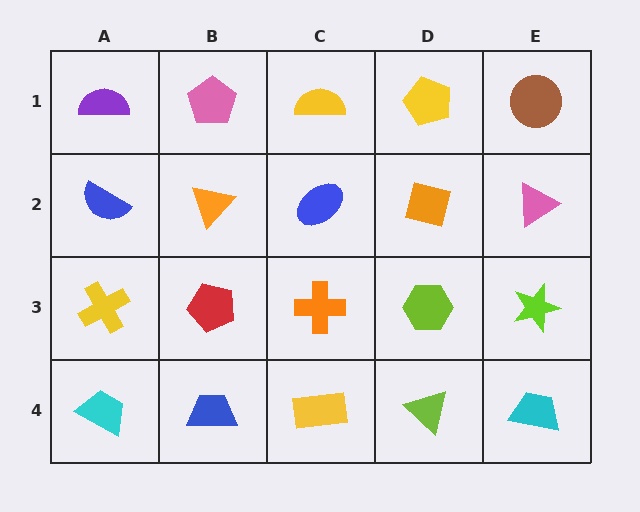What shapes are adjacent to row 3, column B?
An orange triangle (row 2, column B), a blue trapezoid (row 4, column B), a yellow cross (row 3, column A), an orange cross (row 3, column C).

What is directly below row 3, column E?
A cyan trapezoid.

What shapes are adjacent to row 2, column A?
A purple semicircle (row 1, column A), a yellow cross (row 3, column A), an orange triangle (row 2, column B).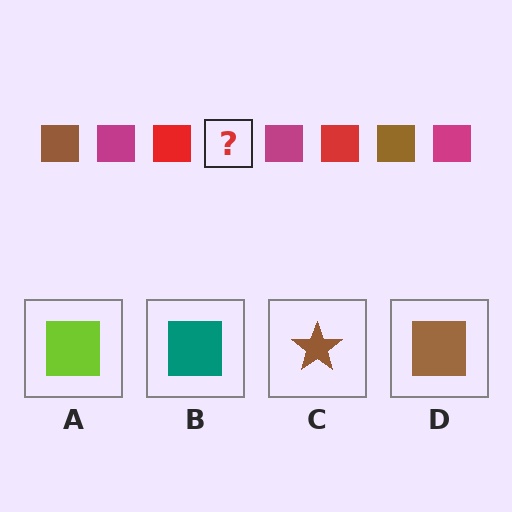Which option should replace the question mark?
Option D.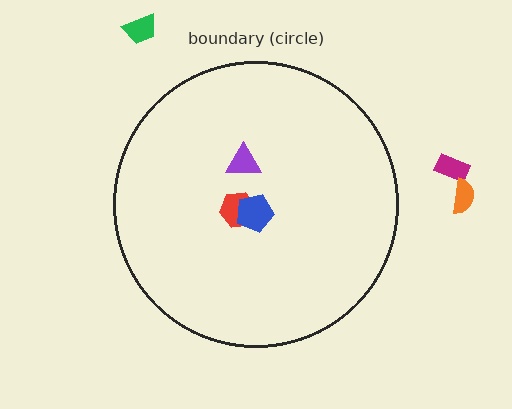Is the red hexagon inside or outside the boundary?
Inside.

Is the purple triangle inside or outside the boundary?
Inside.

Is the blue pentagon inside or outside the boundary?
Inside.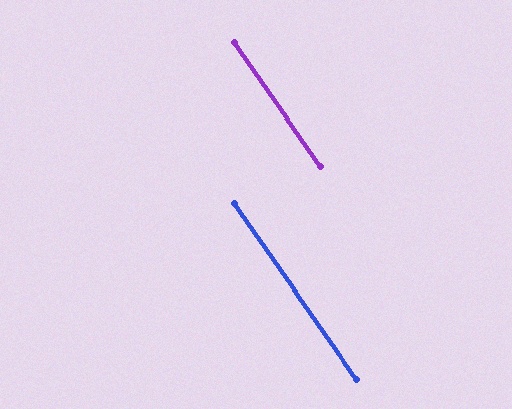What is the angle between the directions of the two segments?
Approximately 0 degrees.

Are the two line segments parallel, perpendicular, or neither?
Parallel — their directions differ by only 0.2°.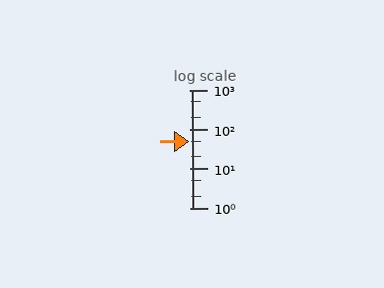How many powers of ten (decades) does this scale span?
The scale spans 3 decades, from 1 to 1000.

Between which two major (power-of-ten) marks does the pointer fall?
The pointer is between 10 and 100.